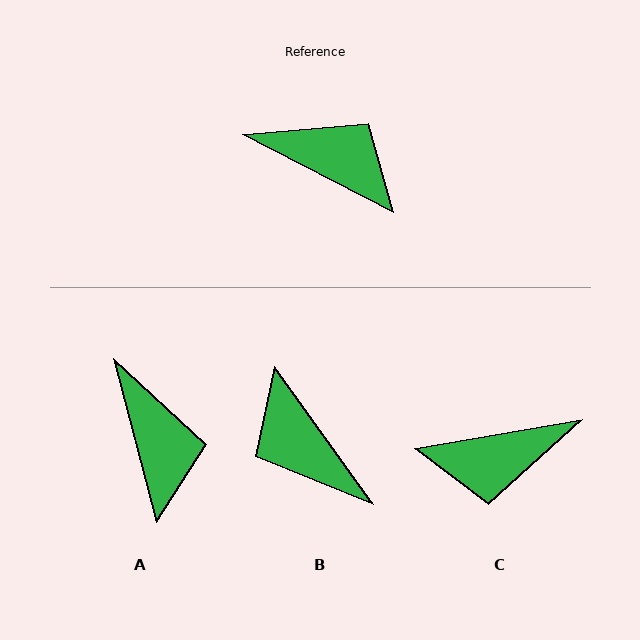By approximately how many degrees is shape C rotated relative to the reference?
Approximately 143 degrees clockwise.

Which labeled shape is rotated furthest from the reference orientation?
B, about 153 degrees away.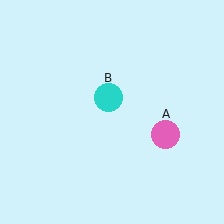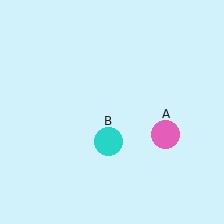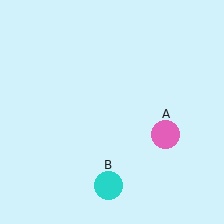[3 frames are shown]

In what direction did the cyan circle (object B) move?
The cyan circle (object B) moved down.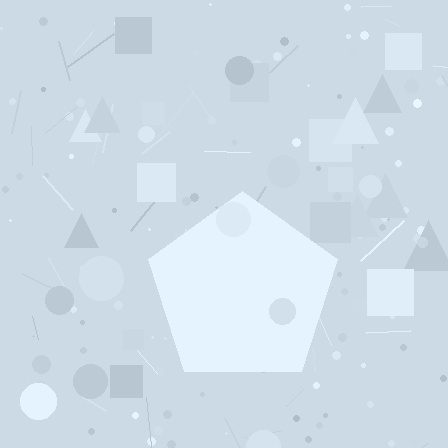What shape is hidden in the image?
A pentagon is hidden in the image.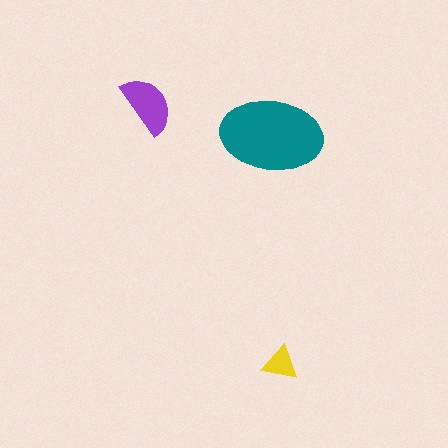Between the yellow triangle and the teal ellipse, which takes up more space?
The teal ellipse.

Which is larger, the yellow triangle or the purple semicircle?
The purple semicircle.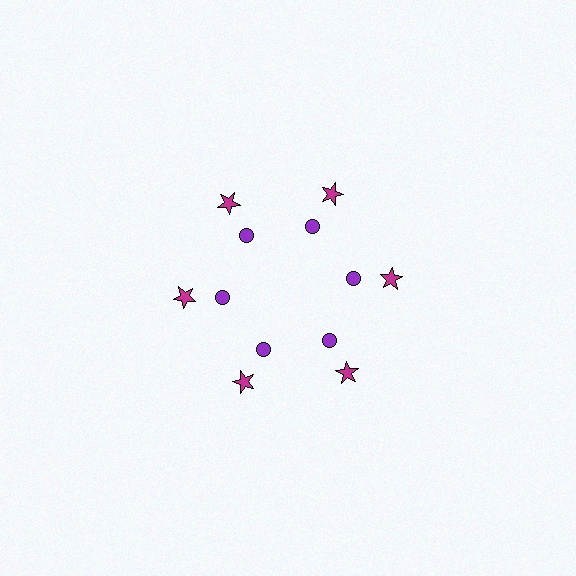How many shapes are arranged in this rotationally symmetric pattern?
There are 12 shapes, arranged in 6 groups of 2.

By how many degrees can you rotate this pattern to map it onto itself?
The pattern maps onto itself every 60 degrees of rotation.